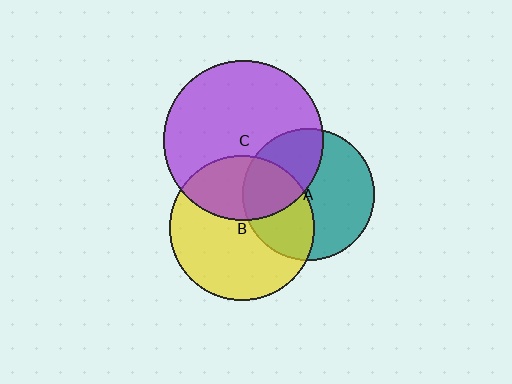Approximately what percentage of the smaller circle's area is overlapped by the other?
Approximately 40%.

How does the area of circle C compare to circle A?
Approximately 1.5 times.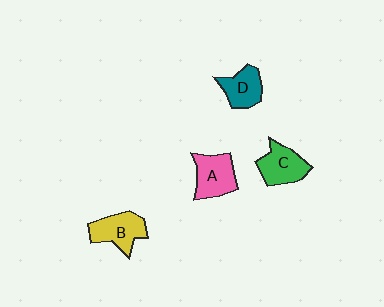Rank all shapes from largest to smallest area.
From largest to smallest: B (yellow), A (pink), C (green), D (teal).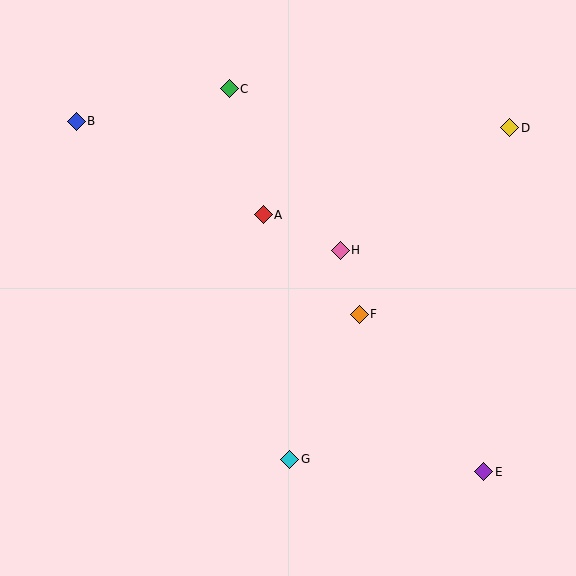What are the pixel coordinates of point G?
Point G is at (290, 459).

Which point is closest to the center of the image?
Point H at (340, 250) is closest to the center.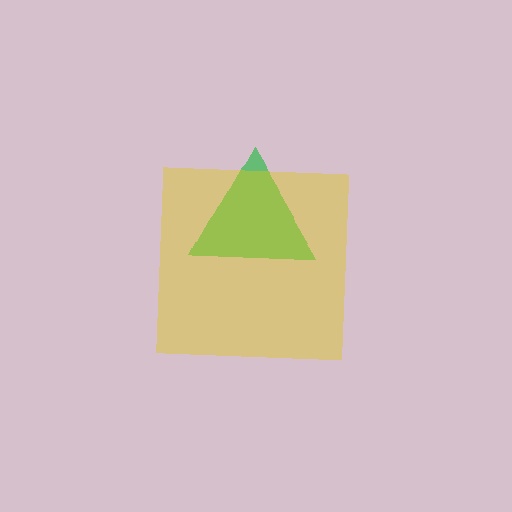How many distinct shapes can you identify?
There are 2 distinct shapes: a green triangle, a yellow square.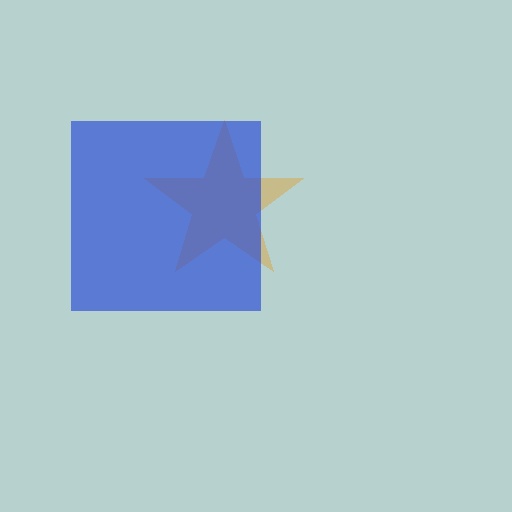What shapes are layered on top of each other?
The layered shapes are: an orange star, a blue square.